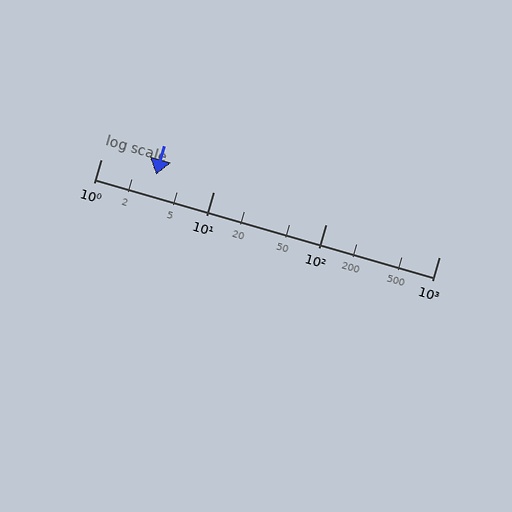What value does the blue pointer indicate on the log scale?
The pointer indicates approximately 3.1.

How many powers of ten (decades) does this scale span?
The scale spans 3 decades, from 1 to 1000.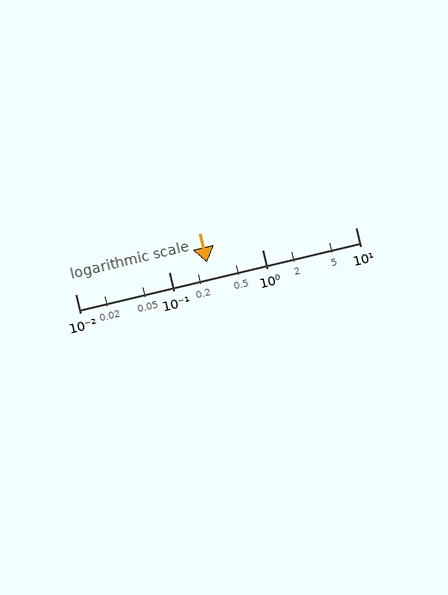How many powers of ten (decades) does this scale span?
The scale spans 3 decades, from 0.01 to 10.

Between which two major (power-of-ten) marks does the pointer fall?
The pointer is between 0.1 and 1.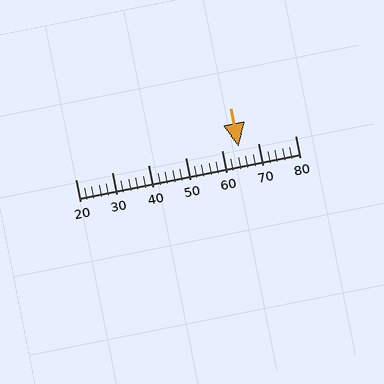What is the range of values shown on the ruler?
The ruler shows values from 20 to 80.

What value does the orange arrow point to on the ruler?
The orange arrow points to approximately 65.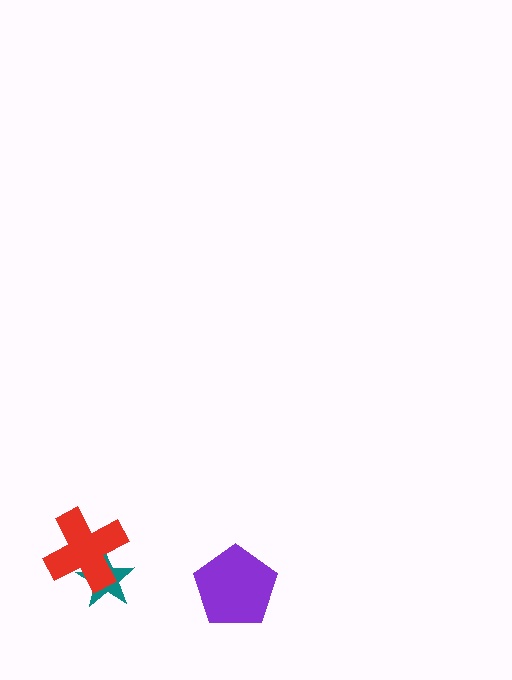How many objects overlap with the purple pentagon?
0 objects overlap with the purple pentagon.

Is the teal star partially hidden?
Yes, it is partially covered by another shape.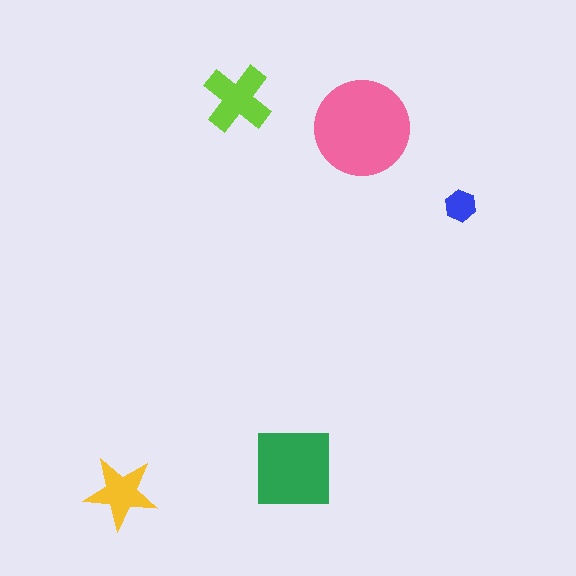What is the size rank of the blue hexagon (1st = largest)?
5th.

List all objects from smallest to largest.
The blue hexagon, the yellow star, the lime cross, the green square, the pink circle.